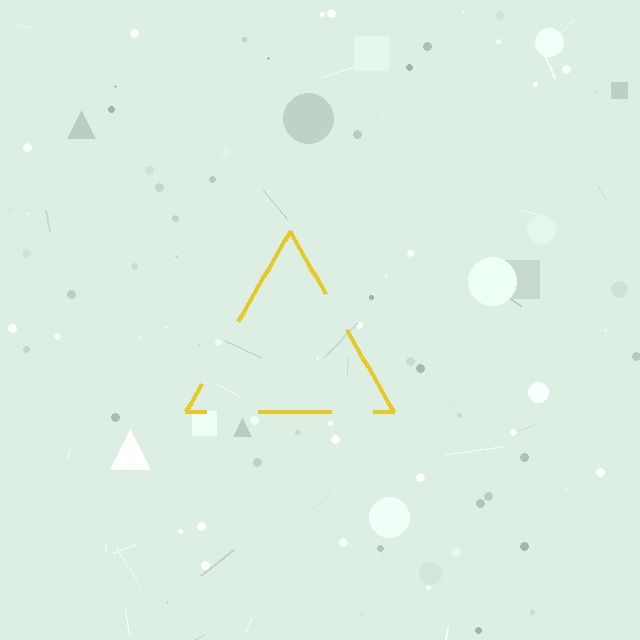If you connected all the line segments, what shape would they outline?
They would outline a triangle.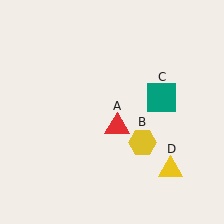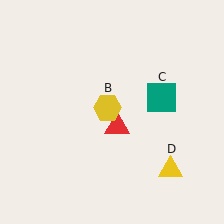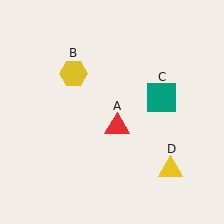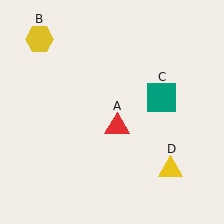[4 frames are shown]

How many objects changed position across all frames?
1 object changed position: yellow hexagon (object B).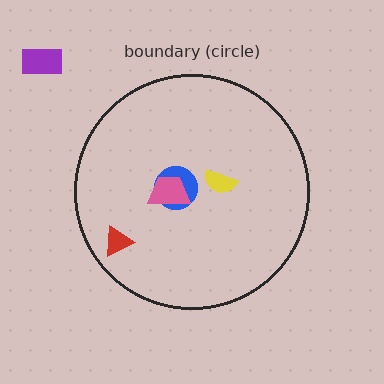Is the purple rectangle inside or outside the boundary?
Outside.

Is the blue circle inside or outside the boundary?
Inside.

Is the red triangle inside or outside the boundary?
Inside.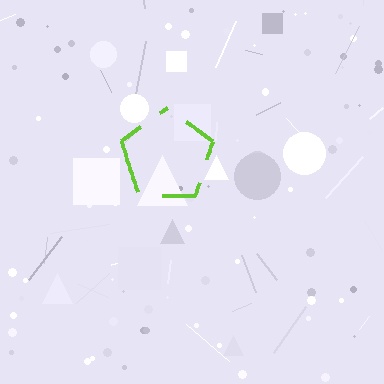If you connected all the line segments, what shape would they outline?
They would outline a pentagon.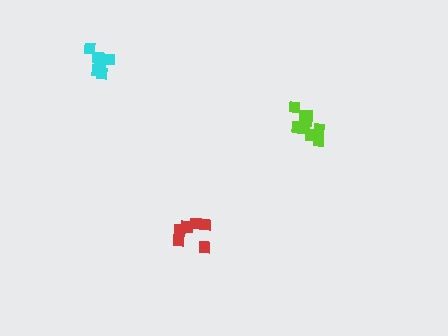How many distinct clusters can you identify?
There are 3 distinct clusters.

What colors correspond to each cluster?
The clusters are colored: cyan, lime, red.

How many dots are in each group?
Group 1: 7 dots, Group 2: 10 dots, Group 3: 6 dots (23 total).